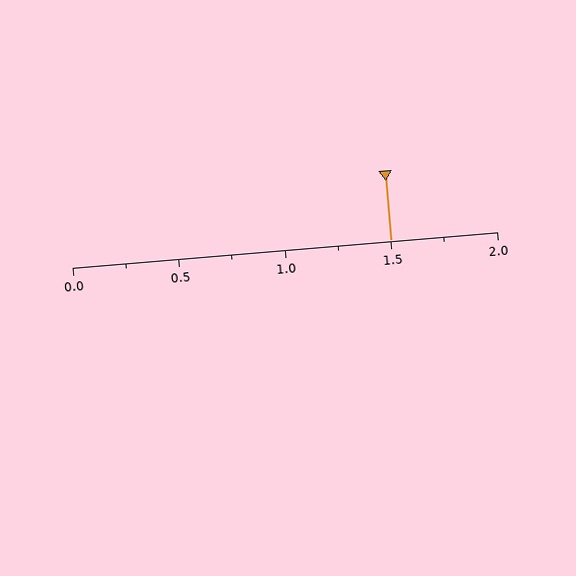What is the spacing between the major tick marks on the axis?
The major ticks are spaced 0.5 apart.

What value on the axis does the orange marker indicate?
The marker indicates approximately 1.5.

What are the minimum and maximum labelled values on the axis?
The axis runs from 0.0 to 2.0.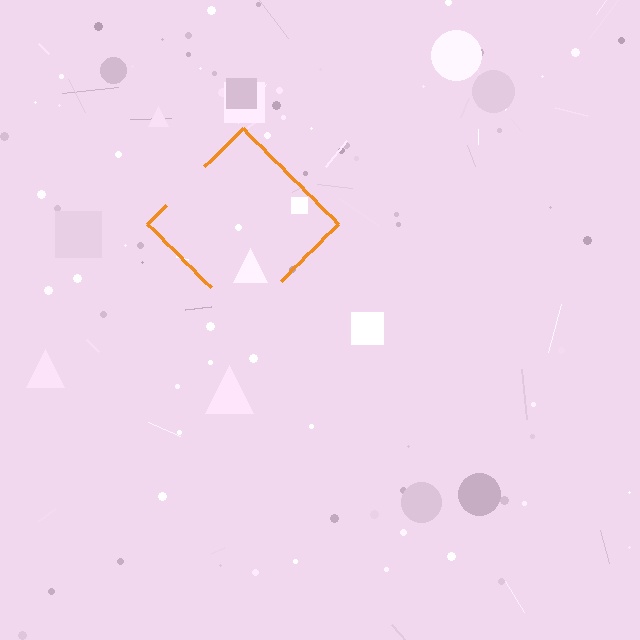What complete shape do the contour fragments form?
The contour fragments form a diamond.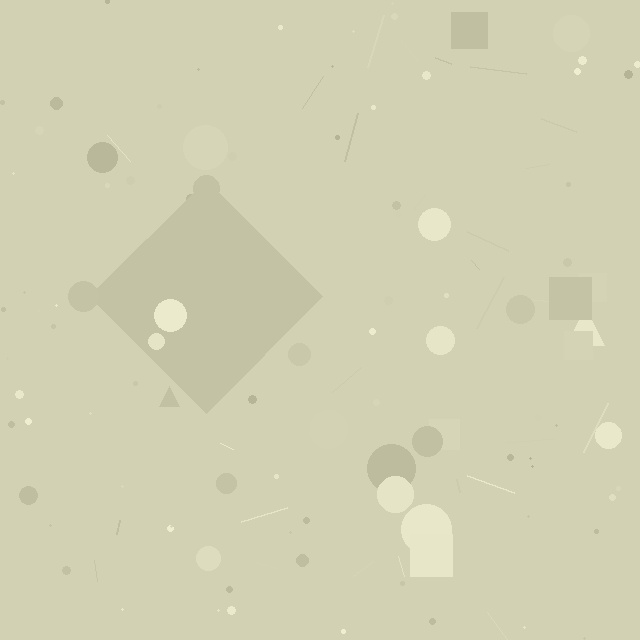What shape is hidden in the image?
A diamond is hidden in the image.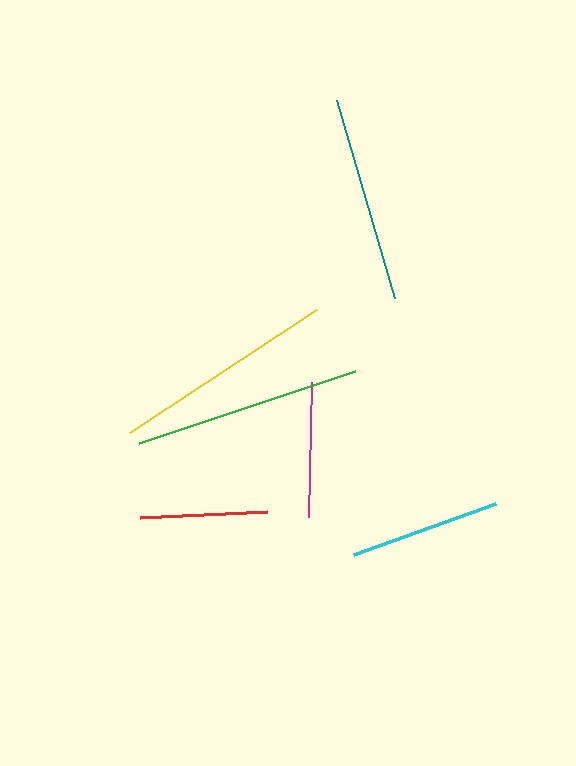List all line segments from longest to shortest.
From longest to shortest: green, yellow, teal, cyan, magenta, red.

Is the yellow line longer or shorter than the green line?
The green line is longer than the yellow line.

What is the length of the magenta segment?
The magenta segment is approximately 135 pixels long.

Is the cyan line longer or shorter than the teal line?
The teal line is longer than the cyan line.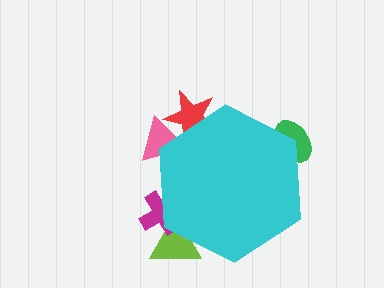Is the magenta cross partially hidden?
Yes, the magenta cross is partially hidden behind the cyan hexagon.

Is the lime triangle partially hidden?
Yes, the lime triangle is partially hidden behind the cyan hexagon.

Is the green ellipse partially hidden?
Yes, the green ellipse is partially hidden behind the cyan hexagon.